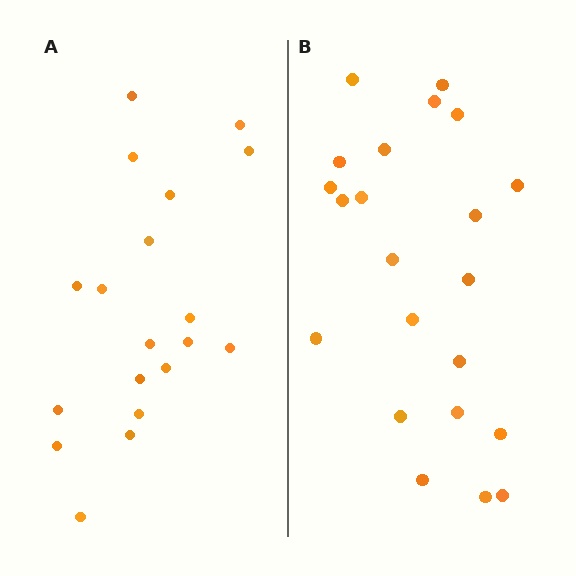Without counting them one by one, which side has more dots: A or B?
Region B (the right region) has more dots.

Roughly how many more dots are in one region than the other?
Region B has just a few more — roughly 2 or 3 more dots than region A.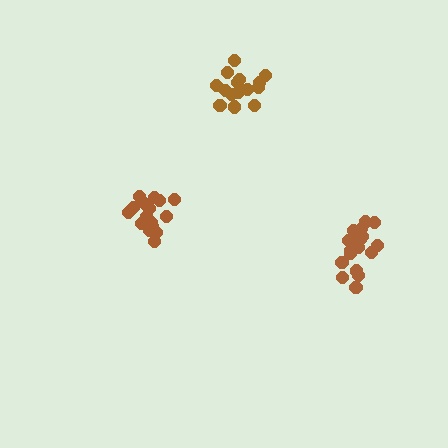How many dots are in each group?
Group 1: 17 dots, Group 2: 18 dots, Group 3: 15 dots (50 total).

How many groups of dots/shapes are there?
There are 3 groups.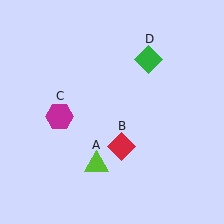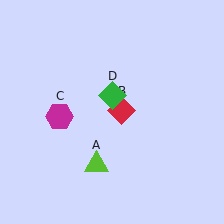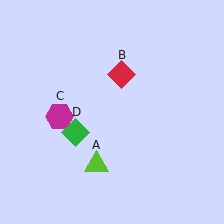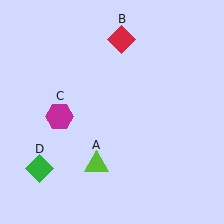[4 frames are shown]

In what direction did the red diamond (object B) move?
The red diamond (object B) moved up.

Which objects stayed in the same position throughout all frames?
Lime triangle (object A) and magenta hexagon (object C) remained stationary.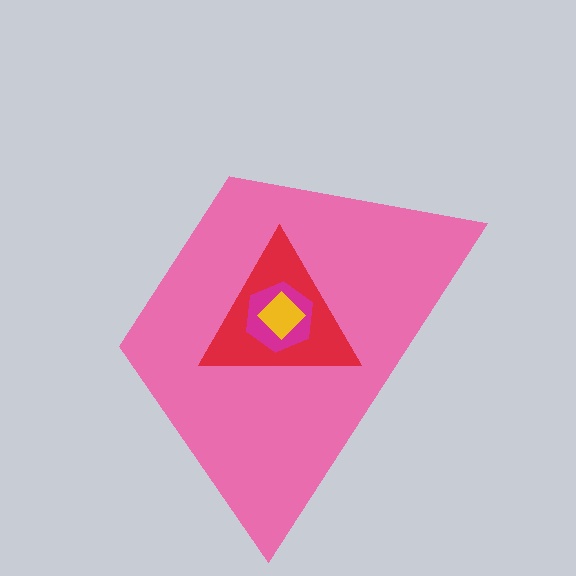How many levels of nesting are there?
4.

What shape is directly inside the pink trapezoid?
The red triangle.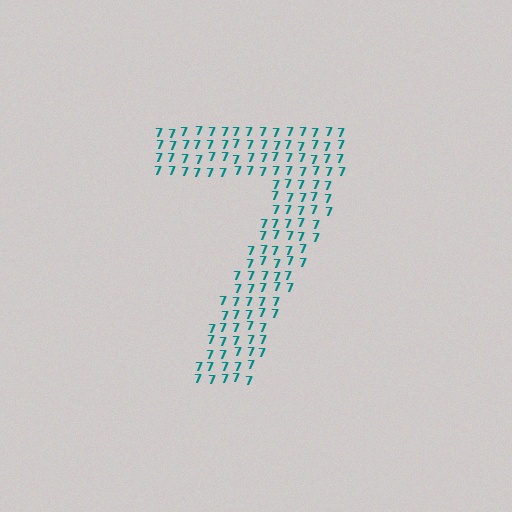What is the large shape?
The large shape is the digit 7.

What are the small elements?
The small elements are digit 7's.